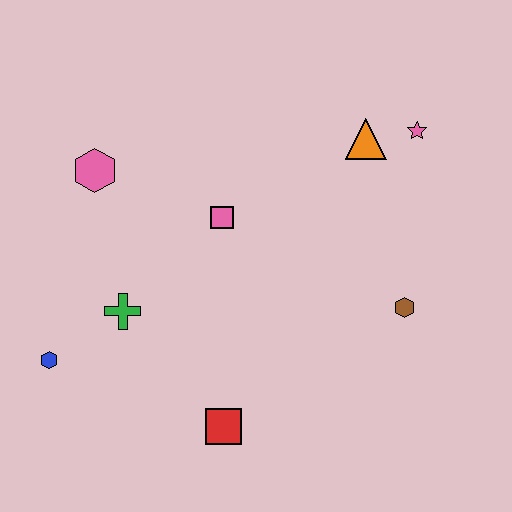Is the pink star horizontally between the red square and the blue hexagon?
No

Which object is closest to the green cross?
The blue hexagon is closest to the green cross.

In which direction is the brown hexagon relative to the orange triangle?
The brown hexagon is below the orange triangle.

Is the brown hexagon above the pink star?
No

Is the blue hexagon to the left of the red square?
Yes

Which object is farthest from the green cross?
The pink star is farthest from the green cross.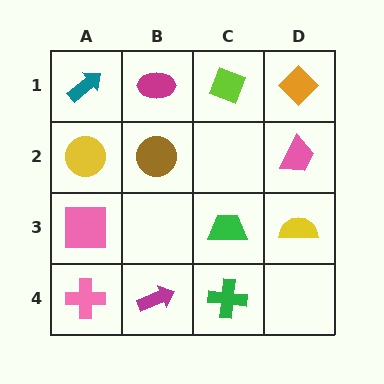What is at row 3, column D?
A yellow semicircle.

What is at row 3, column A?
A pink square.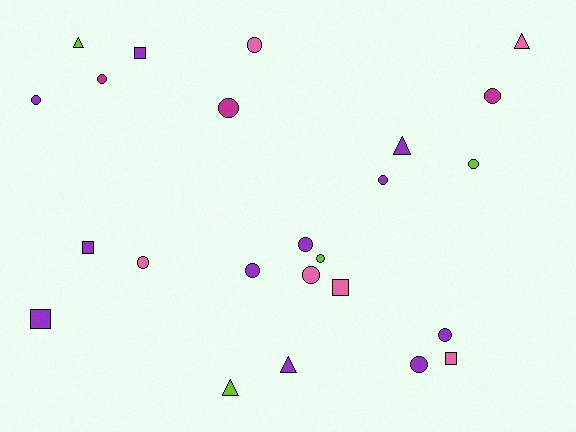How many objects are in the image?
There are 24 objects.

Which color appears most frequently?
Purple, with 11 objects.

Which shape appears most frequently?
Circle, with 14 objects.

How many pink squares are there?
There are 2 pink squares.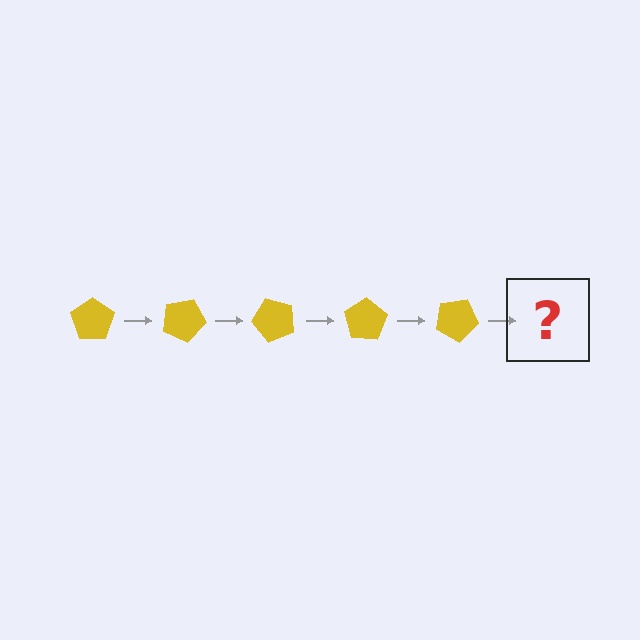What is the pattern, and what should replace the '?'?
The pattern is that the pentagon rotates 25 degrees each step. The '?' should be a yellow pentagon rotated 125 degrees.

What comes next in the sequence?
The next element should be a yellow pentagon rotated 125 degrees.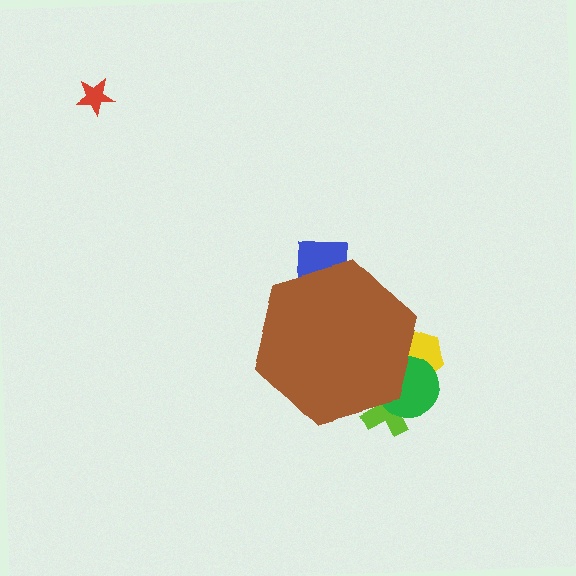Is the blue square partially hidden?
Yes, the blue square is partially hidden behind the brown hexagon.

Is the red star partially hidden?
No, the red star is fully visible.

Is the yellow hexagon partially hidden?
Yes, the yellow hexagon is partially hidden behind the brown hexagon.